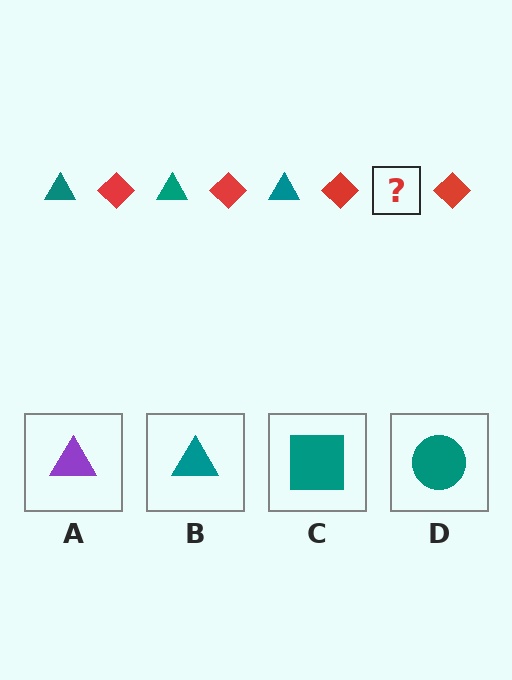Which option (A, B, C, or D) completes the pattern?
B.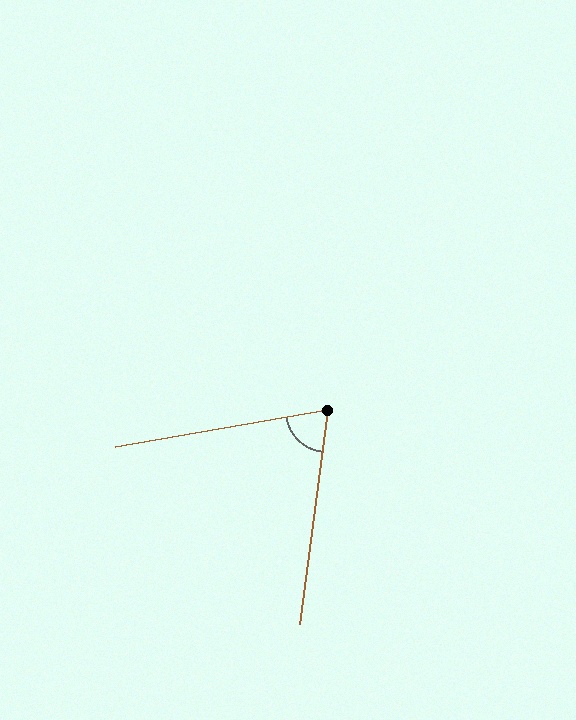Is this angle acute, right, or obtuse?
It is acute.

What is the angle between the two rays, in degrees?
Approximately 73 degrees.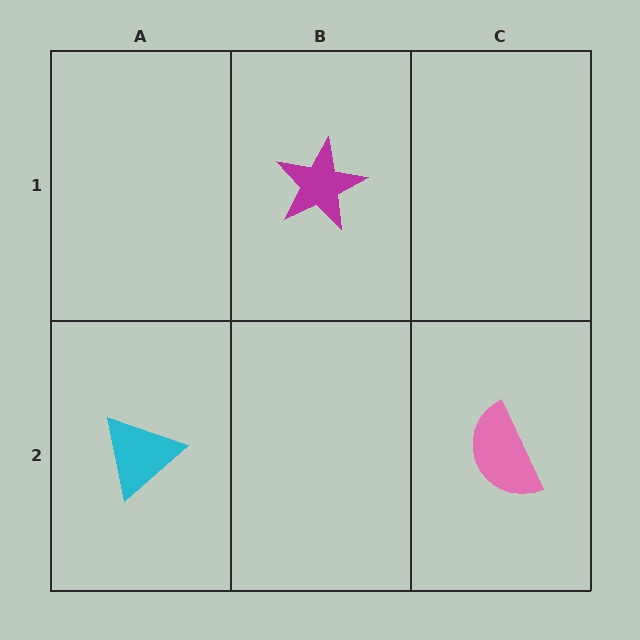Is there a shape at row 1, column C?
No, that cell is empty.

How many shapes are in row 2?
2 shapes.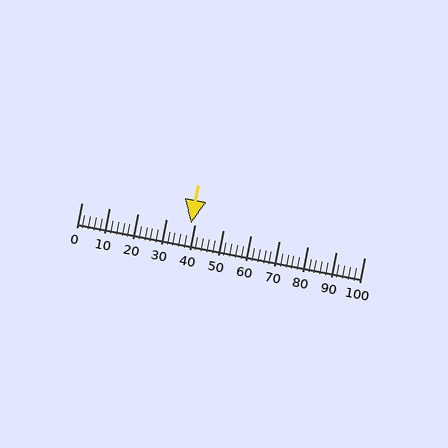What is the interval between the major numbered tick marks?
The major tick marks are spaced 10 units apart.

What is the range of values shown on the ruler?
The ruler shows values from 0 to 100.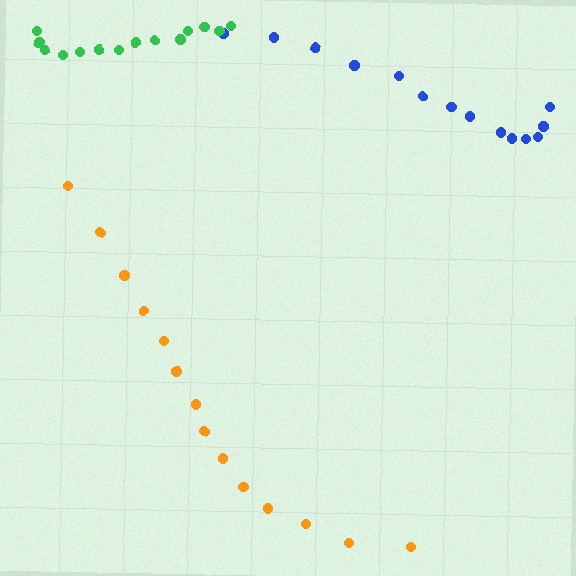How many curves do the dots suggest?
There are 3 distinct paths.